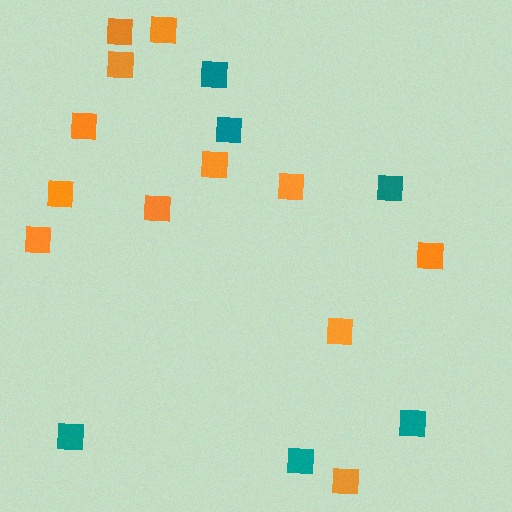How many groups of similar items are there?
There are 2 groups: one group of orange squares (12) and one group of teal squares (6).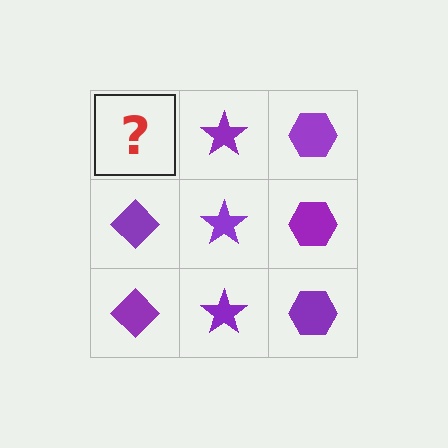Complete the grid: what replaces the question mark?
The question mark should be replaced with a purple diamond.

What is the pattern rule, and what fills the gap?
The rule is that each column has a consistent shape. The gap should be filled with a purple diamond.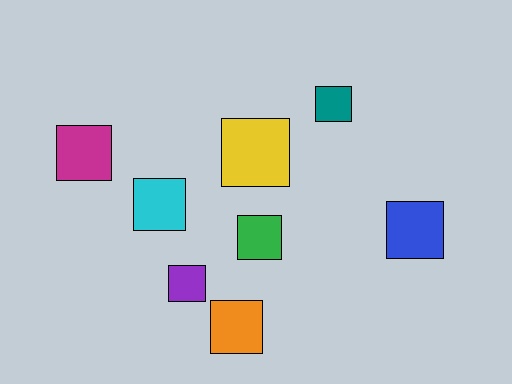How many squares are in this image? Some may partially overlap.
There are 8 squares.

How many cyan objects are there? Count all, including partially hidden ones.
There is 1 cyan object.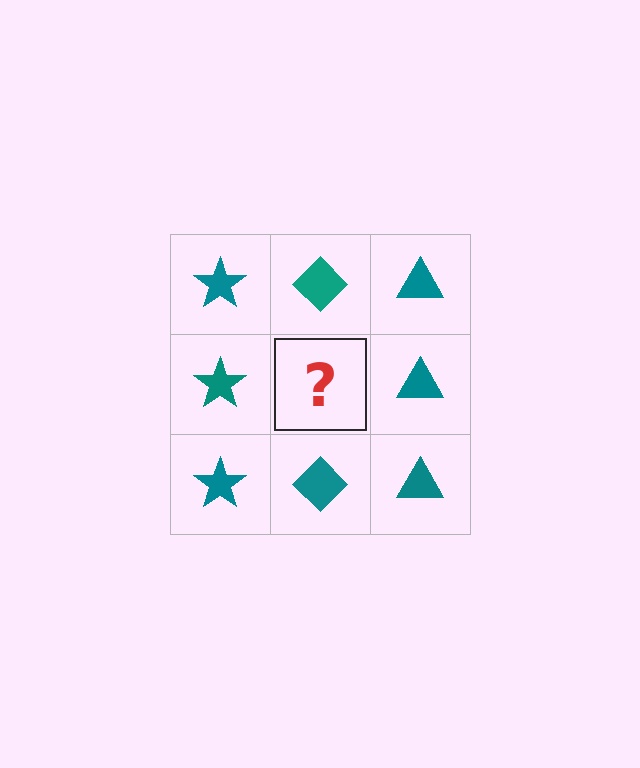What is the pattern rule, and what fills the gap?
The rule is that each column has a consistent shape. The gap should be filled with a teal diamond.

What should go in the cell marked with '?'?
The missing cell should contain a teal diamond.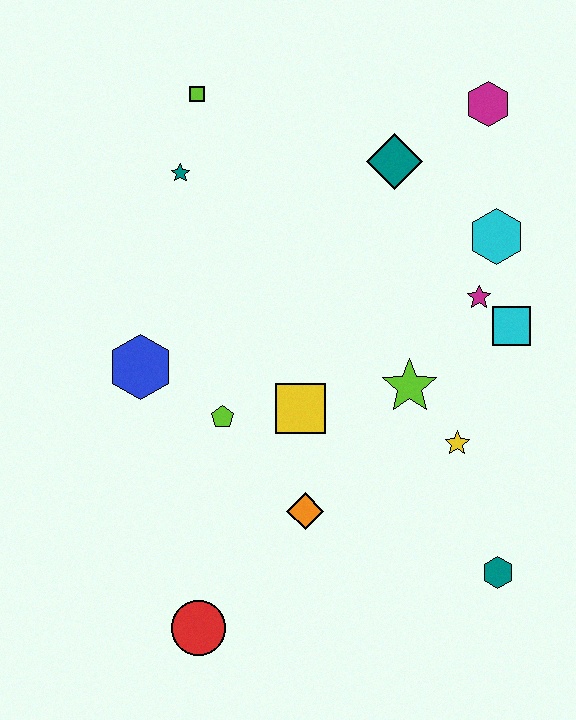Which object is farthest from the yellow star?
The lime square is farthest from the yellow star.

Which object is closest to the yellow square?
The lime pentagon is closest to the yellow square.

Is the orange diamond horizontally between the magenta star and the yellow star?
No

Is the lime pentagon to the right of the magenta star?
No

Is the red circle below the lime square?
Yes